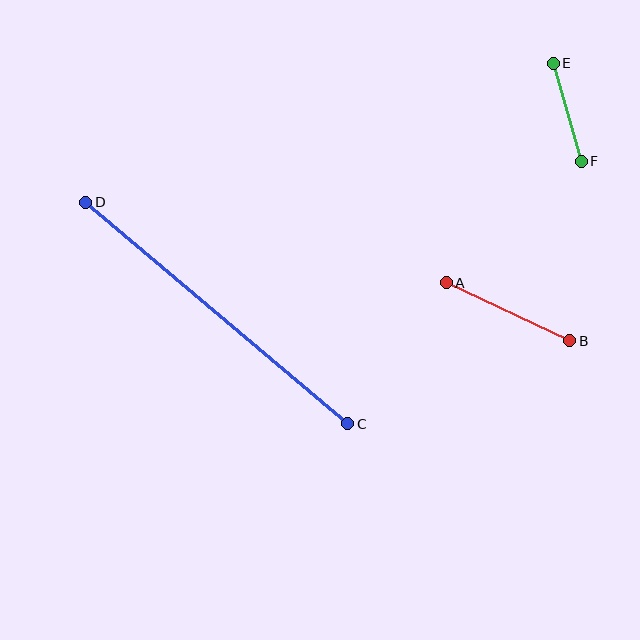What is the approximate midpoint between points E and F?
The midpoint is at approximately (567, 112) pixels.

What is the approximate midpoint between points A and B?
The midpoint is at approximately (508, 312) pixels.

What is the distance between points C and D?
The distance is approximately 343 pixels.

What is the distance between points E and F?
The distance is approximately 102 pixels.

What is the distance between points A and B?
The distance is approximately 136 pixels.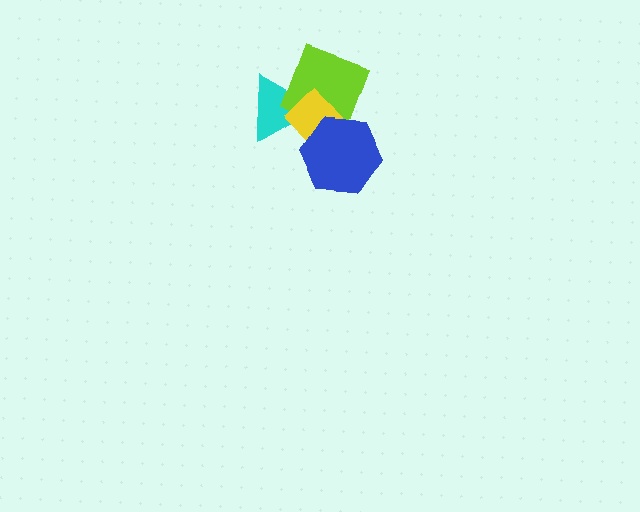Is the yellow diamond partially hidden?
Yes, it is partially covered by another shape.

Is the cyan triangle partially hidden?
Yes, it is partially covered by another shape.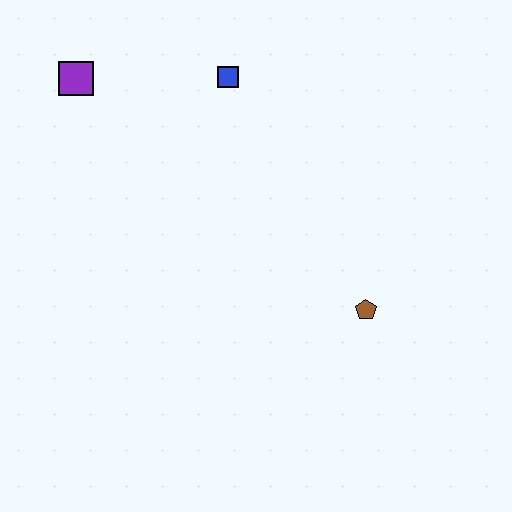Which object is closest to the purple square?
The blue square is closest to the purple square.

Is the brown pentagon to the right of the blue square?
Yes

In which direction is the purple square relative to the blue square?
The purple square is to the left of the blue square.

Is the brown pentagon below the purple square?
Yes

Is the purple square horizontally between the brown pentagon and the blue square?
No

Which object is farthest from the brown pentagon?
The purple square is farthest from the brown pentagon.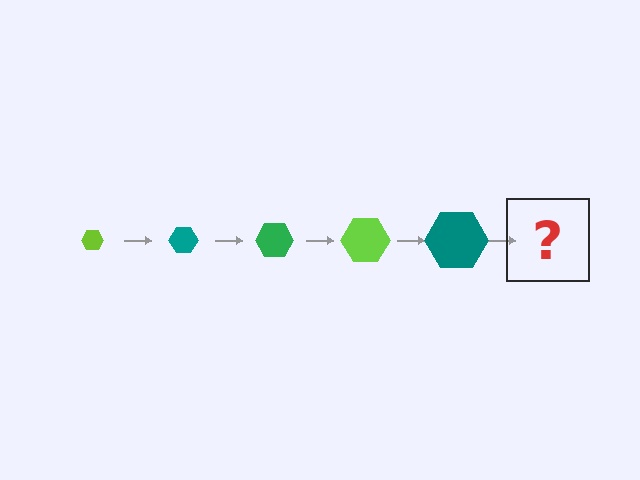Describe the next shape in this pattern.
It should be a green hexagon, larger than the previous one.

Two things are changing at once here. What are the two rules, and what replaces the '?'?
The two rules are that the hexagon grows larger each step and the color cycles through lime, teal, and green. The '?' should be a green hexagon, larger than the previous one.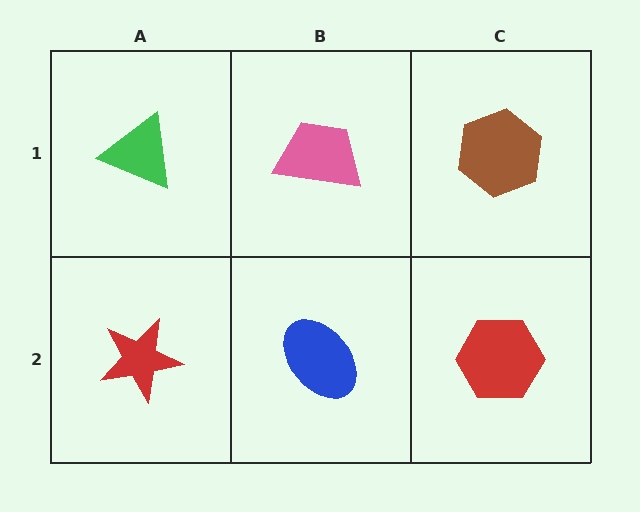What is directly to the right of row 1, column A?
A pink trapezoid.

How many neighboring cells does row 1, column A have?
2.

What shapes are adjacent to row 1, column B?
A blue ellipse (row 2, column B), a green triangle (row 1, column A), a brown hexagon (row 1, column C).